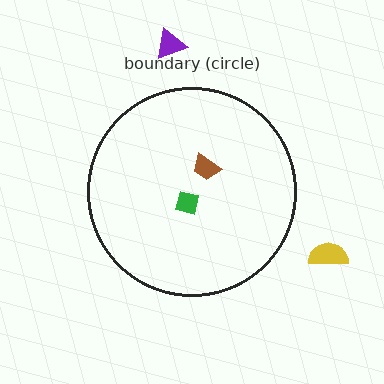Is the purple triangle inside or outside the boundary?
Outside.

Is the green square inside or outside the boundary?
Inside.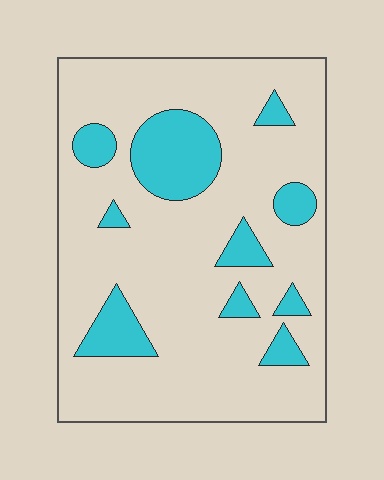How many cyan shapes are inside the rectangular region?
10.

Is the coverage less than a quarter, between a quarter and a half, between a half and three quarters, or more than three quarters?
Less than a quarter.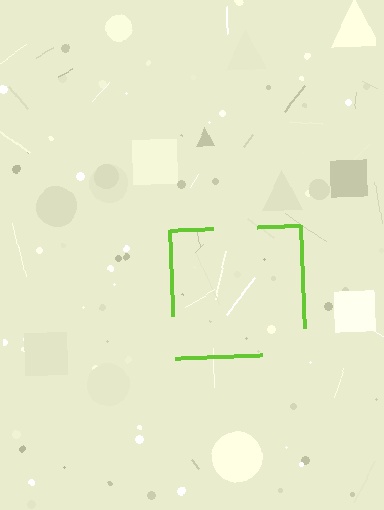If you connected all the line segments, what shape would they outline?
They would outline a square.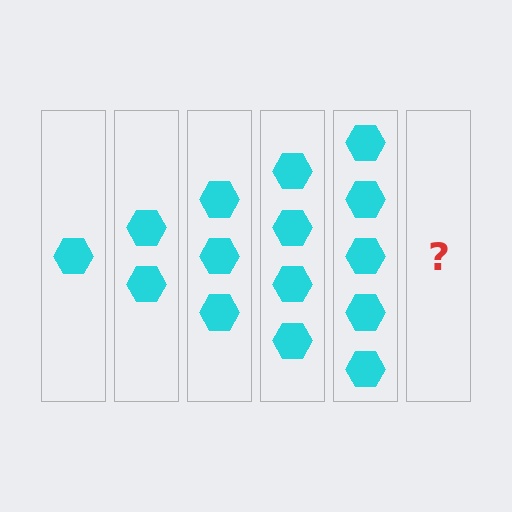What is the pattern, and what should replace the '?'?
The pattern is that each step adds one more hexagon. The '?' should be 6 hexagons.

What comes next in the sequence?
The next element should be 6 hexagons.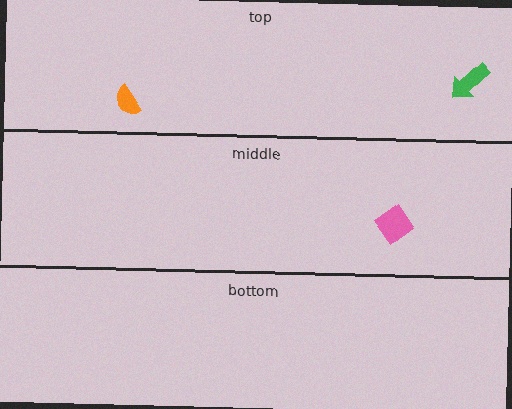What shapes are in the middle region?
The pink diamond.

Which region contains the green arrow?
The top region.